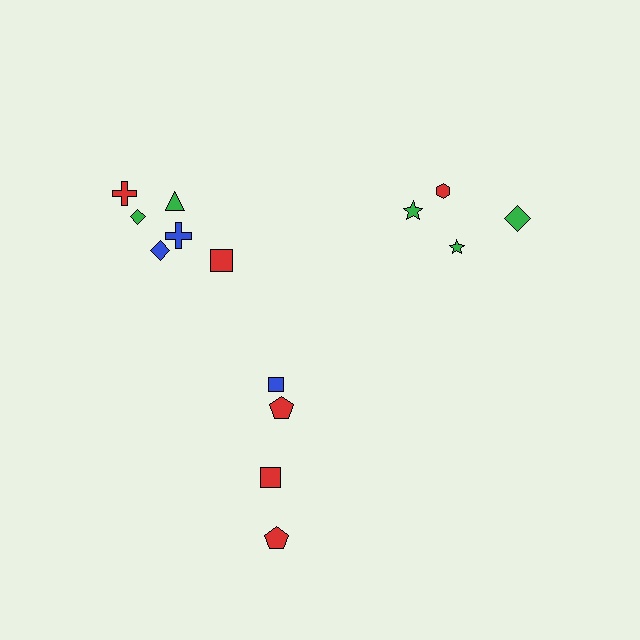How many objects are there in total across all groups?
There are 14 objects.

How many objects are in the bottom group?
There are 4 objects.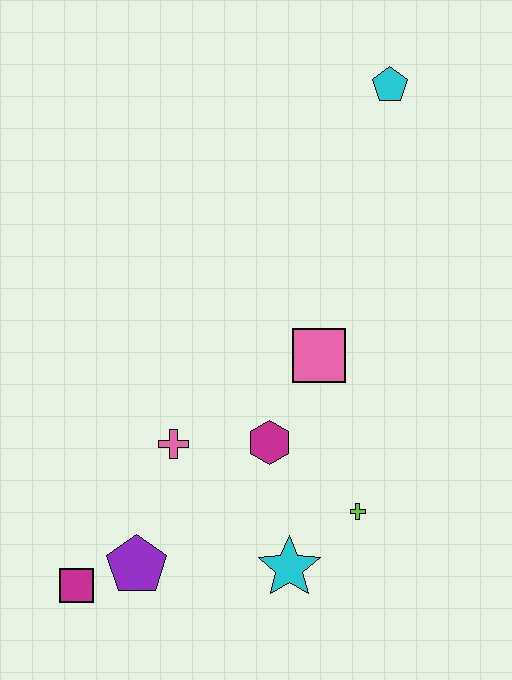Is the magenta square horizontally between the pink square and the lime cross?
No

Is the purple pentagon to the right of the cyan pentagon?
No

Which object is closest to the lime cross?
The cyan star is closest to the lime cross.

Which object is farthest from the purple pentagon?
The cyan pentagon is farthest from the purple pentagon.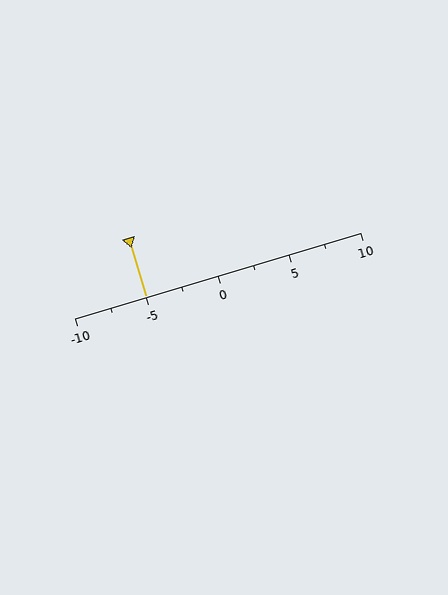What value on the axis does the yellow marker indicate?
The marker indicates approximately -5.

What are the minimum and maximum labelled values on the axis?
The axis runs from -10 to 10.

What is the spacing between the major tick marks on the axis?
The major ticks are spaced 5 apart.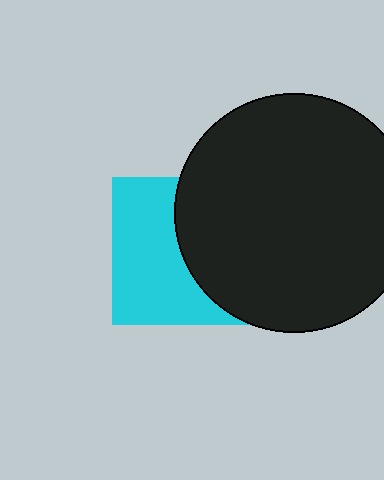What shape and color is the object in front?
The object in front is a black circle.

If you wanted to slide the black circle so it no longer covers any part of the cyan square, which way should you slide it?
Slide it right — that is the most direct way to separate the two shapes.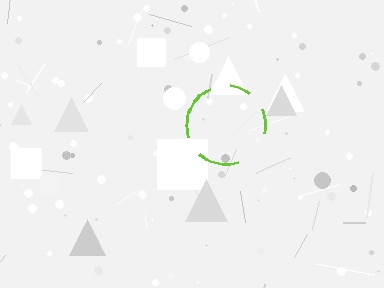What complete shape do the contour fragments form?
The contour fragments form a circle.